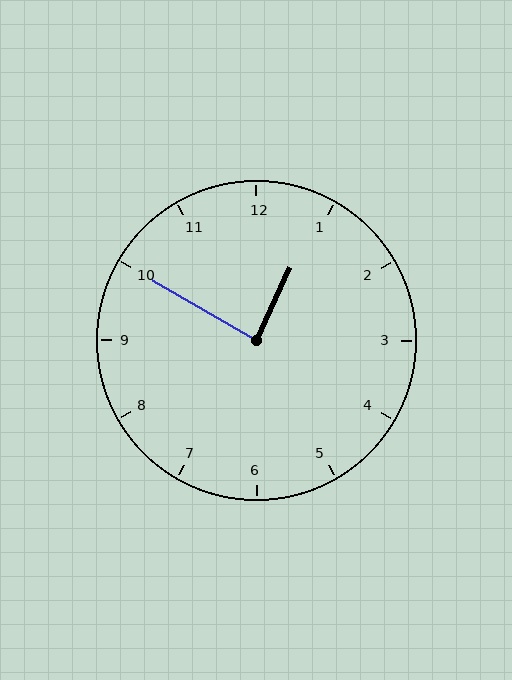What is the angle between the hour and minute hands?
Approximately 85 degrees.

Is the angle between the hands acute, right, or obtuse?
It is right.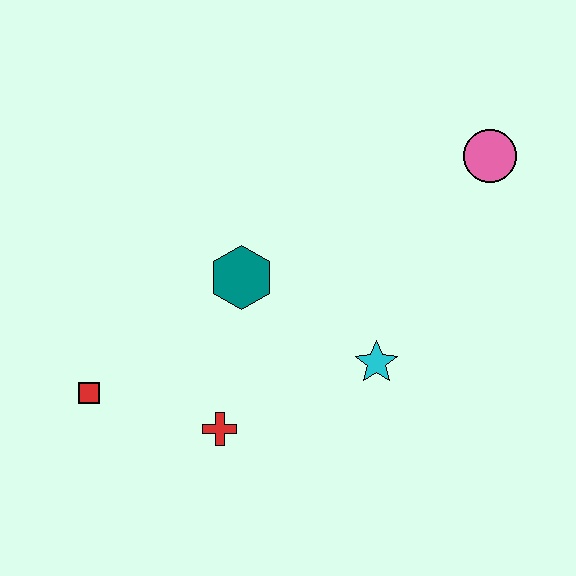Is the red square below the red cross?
No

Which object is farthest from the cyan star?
The red square is farthest from the cyan star.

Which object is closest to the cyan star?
The teal hexagon is closest to the cyan star.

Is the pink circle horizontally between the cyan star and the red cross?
No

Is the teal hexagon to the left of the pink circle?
Yes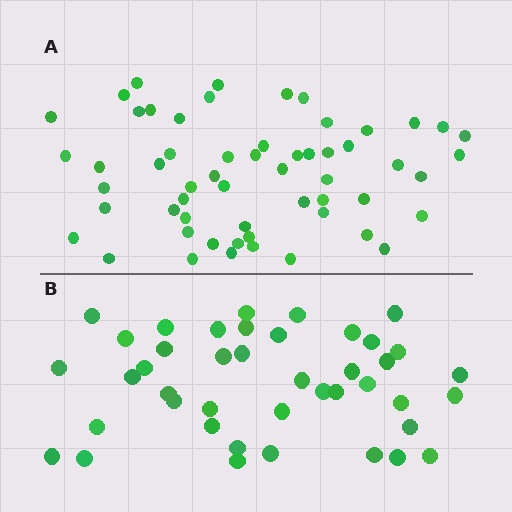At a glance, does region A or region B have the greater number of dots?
Region A (the top region) has more dots.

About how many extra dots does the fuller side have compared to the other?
Region A has approximately 15 more dots than region B.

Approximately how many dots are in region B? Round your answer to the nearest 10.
About 40 dots. (The exact count is 42, which rounds to 40.)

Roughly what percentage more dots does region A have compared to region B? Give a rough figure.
About 35% more.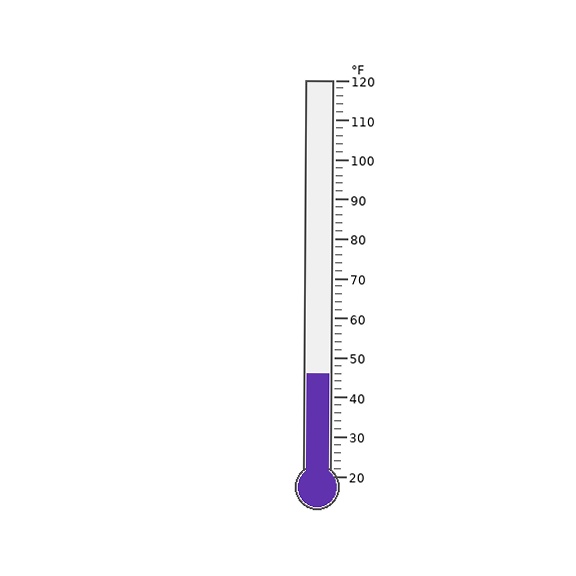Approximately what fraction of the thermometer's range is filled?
The thermometer is filled to approximately 25% of its range.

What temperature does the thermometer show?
The thermometer shows approximately 46°F.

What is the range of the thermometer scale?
The thermometer scale ranges from 20°F to 120°F.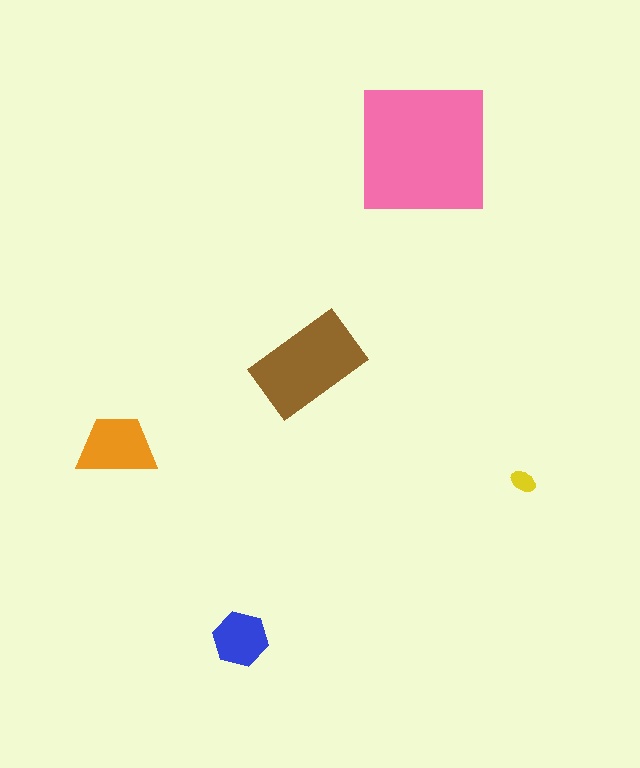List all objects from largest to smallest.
The pink square, the brown rectangle, the orange trapezoid, the blue hexagon, the yellow ellipse.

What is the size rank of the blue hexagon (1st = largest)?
4th.